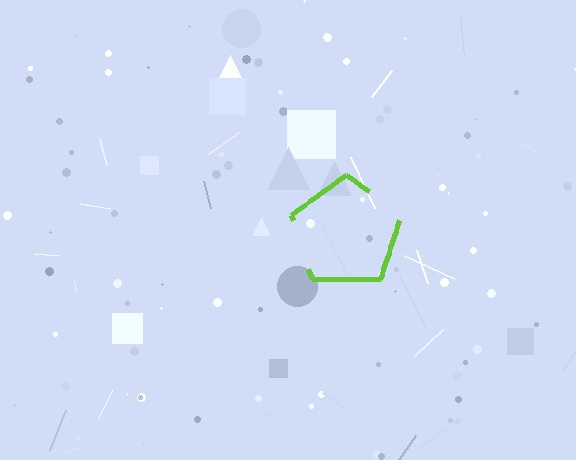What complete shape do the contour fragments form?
The contour fragments form a pentagon.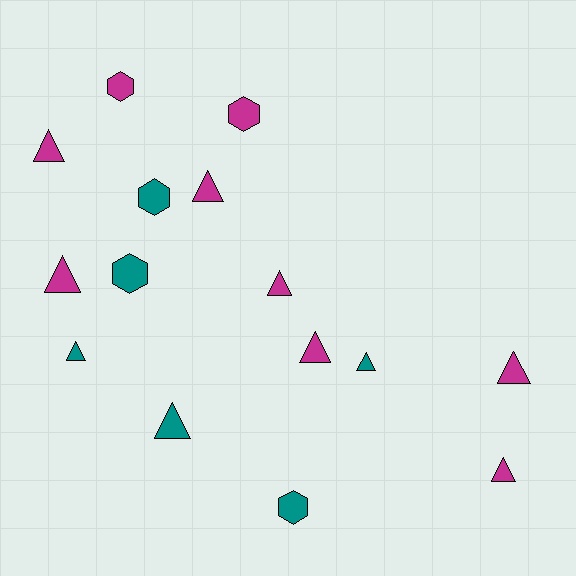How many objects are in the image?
There are 15 objects.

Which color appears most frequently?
Magenta, with 9 objects.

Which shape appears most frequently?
Triangle, with 10 objects.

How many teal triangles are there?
There are 3 teal triangles.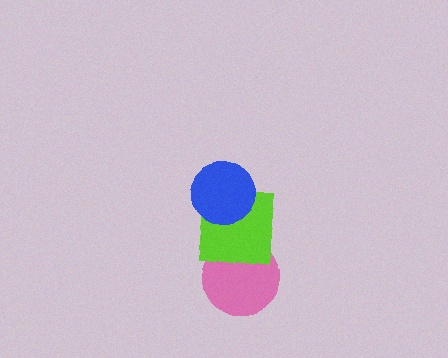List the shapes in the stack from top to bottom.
From top to bottom: the blue circle, the lime square, the pink circle.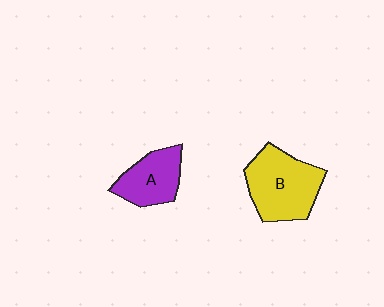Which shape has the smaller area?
Shape A (purple).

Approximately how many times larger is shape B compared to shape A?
Approximately 1.5 times.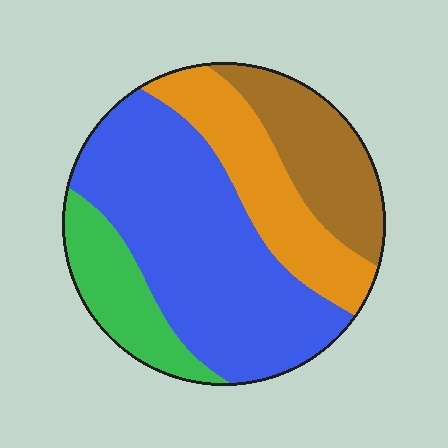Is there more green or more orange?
Orange.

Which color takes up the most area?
Blue, at roughly 45%.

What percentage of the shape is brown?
Brown covers roughly 20% of the shape.